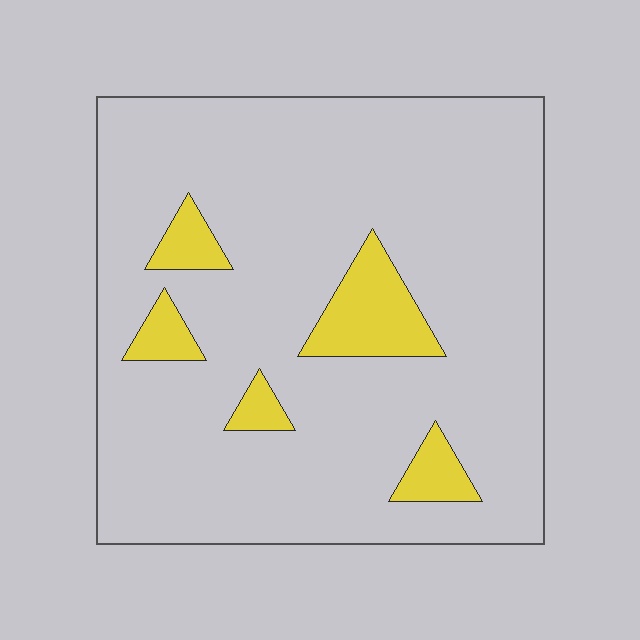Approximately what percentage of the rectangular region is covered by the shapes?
Approximately 10%.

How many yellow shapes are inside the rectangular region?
5.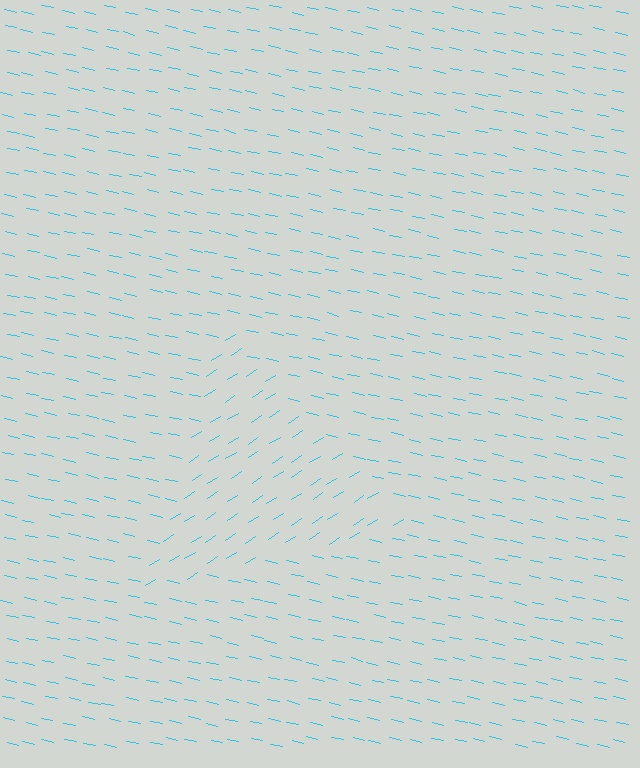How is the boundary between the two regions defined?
The boundary is defined purely by a change in line orientation (approximately 45 degrees difference). All lines are the same color and thickness.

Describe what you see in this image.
The image is filled with small cyan line segments. A triangle region in the image has lines oriented differently from the surrounding lines, creating a visible texture boundary.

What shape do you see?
I see a triangle.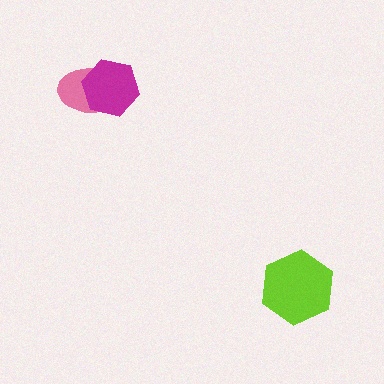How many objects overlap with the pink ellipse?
1 object overlaps with the pink ellipse.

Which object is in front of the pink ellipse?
The magenta hexagon is in front of the pink ellipse.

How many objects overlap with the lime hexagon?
0 objects overlap with the lime hexagon.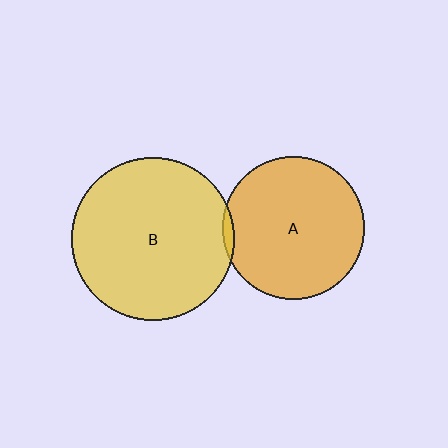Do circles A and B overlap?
Yes.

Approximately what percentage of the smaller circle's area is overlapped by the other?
Approximately 5%.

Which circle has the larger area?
Circle B (yellow).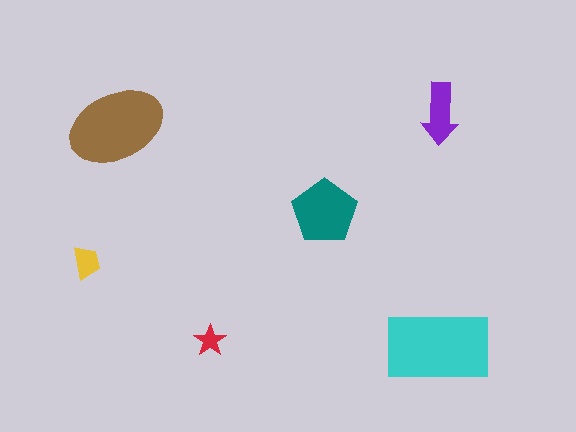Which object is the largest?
The cyan rectangle.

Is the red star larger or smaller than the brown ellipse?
Smaller.